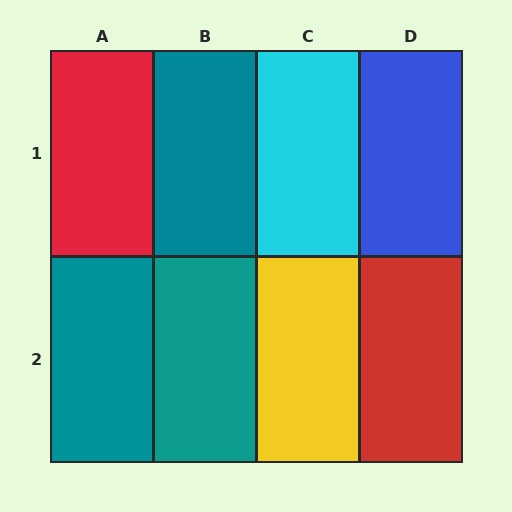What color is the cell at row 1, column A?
Red.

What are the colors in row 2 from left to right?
Teal, teal, yellow, red.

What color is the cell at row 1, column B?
Teal.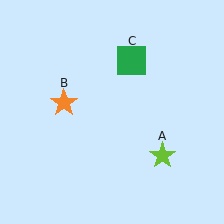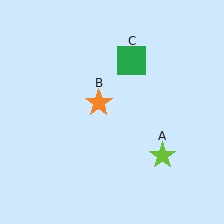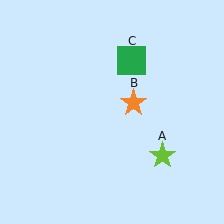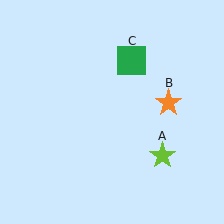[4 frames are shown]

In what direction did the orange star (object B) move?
The orange star (object B) moved right.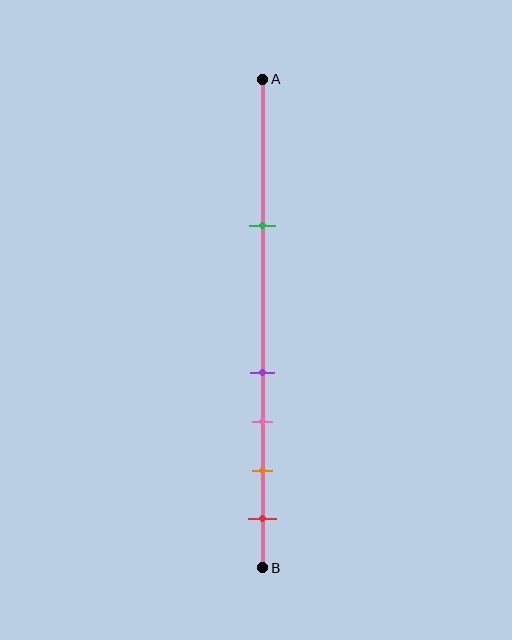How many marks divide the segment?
There are 5 marks dividing the segment.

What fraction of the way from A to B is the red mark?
The red mark is approximately 90% (0.9) of the way from A to B.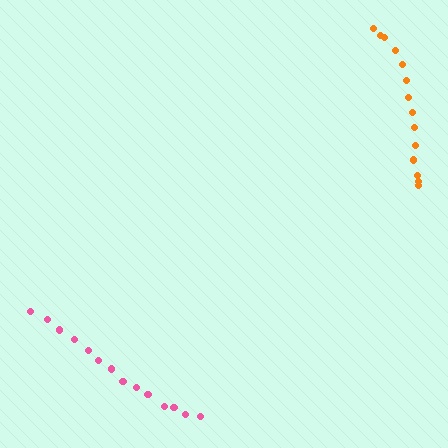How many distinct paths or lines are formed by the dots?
There are 2 distinct paths.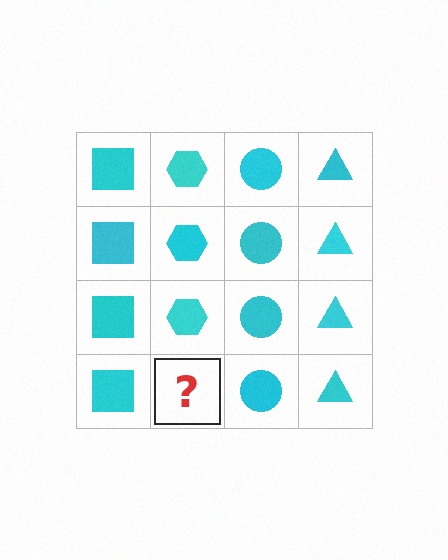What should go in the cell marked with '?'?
The missing cell should contain a cyan hexagon.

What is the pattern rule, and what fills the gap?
The rule is that each column has a consistent shape. The gap should be filled with a cyan hexagon.